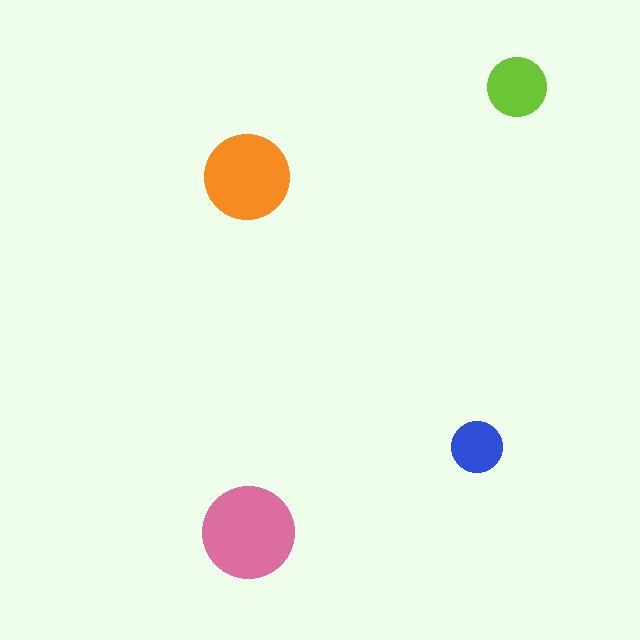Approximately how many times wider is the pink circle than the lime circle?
About 1.5 times wider.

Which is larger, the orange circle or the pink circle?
The pink one.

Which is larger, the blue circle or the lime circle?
The lime one.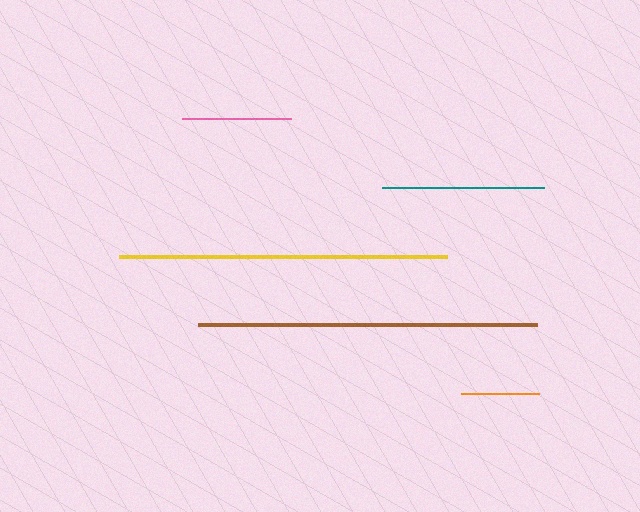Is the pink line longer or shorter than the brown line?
The brown line is longer than the pink line.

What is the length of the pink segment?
The pink segment is approximately 109 pixels long.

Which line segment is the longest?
The brown line is the longest at approximately 339 pixels.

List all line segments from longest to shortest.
From longest to shortest: brown, yellow, teal, pink, orange.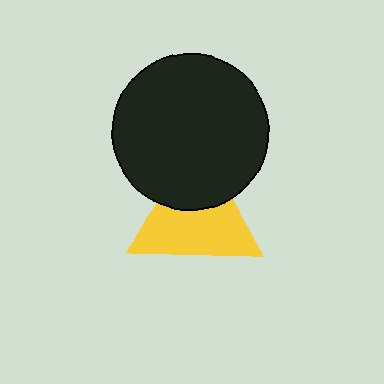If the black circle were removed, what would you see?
You would see the complete yellow triangle.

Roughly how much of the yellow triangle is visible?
About half of it is visible (roughly 64%).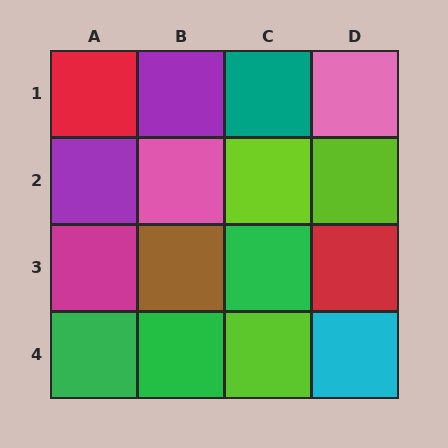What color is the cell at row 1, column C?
Teal.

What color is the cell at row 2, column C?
Lime.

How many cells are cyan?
1 cell is cyan.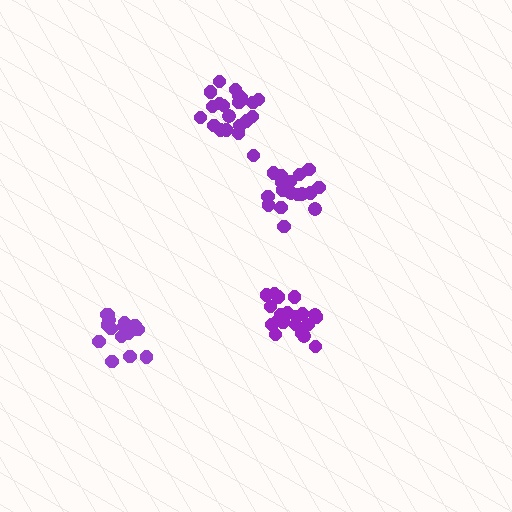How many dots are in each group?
Group 1: 21 dots, Group 2: 17 dots, Group 3: 16 dots, Group 4: 21 dots (75 total).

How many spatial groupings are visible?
There are 4 spatial groupings.